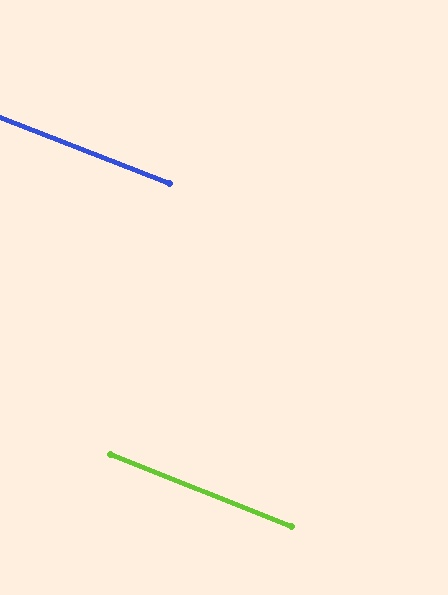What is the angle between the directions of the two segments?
Approximately 1 degree.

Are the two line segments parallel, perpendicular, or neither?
Parallel — their directions differ by only 0.5°.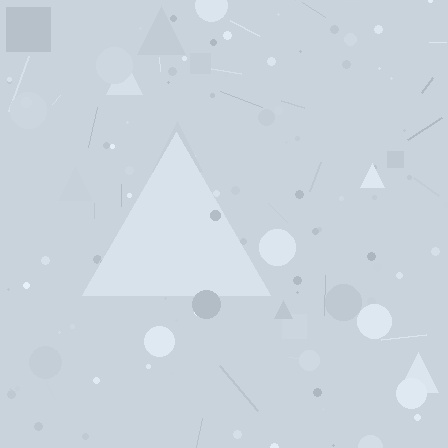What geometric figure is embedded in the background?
A triangle is embedded in the background.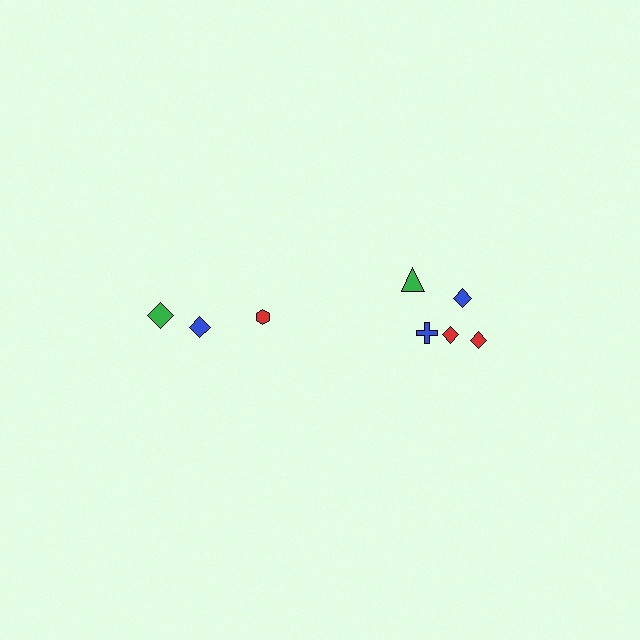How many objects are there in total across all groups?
There are 8 objects.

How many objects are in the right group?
There are 5 objects.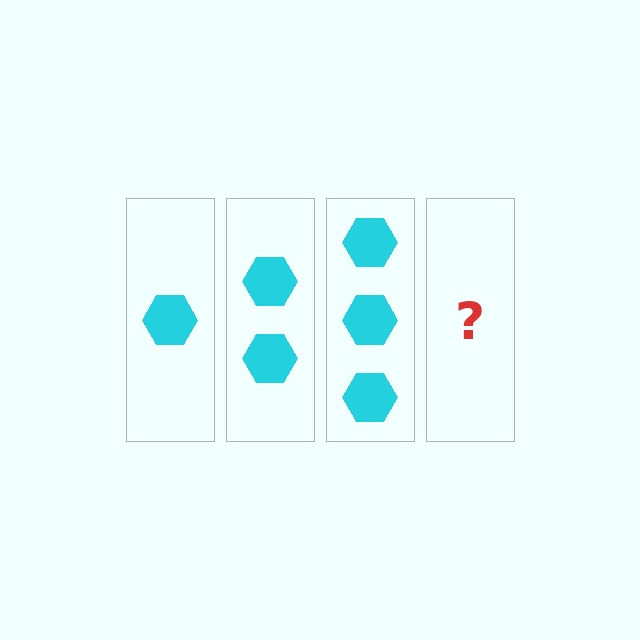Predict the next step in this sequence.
The next step is 4 hexagons.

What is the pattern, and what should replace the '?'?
The pattern is that each step adds one more hexagon. The '?' should be 4 hexagons.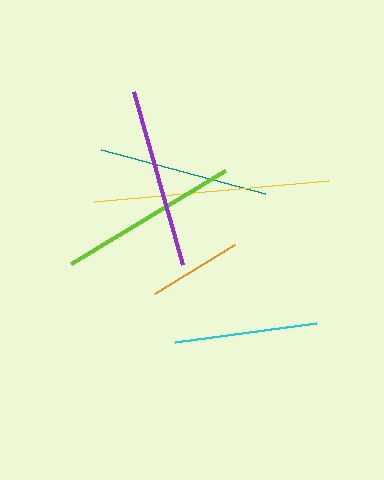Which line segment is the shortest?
The orange line is the shortest at approximately 93 pixels.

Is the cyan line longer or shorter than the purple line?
The purple line is longer than the cyan line.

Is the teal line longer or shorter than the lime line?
The lime line is longer than the teal line.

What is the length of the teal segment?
The teal segment is approximately 170 pixels long.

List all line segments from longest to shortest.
From longest to shortest: yellow, purple, lime, teal, cyan, orange.